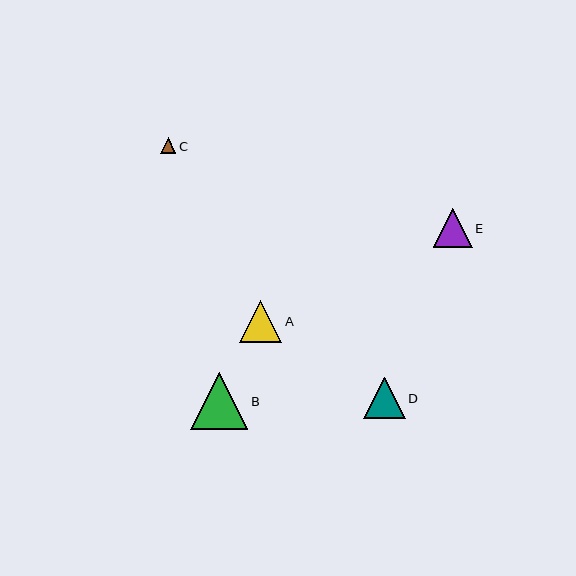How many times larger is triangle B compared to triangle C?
Triangle B is approximately 3.7 times the size of triangle C.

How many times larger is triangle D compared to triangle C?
Triangle D is approximately 2.7 times the size of triangle C.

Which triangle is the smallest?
Triangle C is the smallest with a size of approximately 16 pixels.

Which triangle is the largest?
Triangle B is the largest with a size of approximately 57 pixels.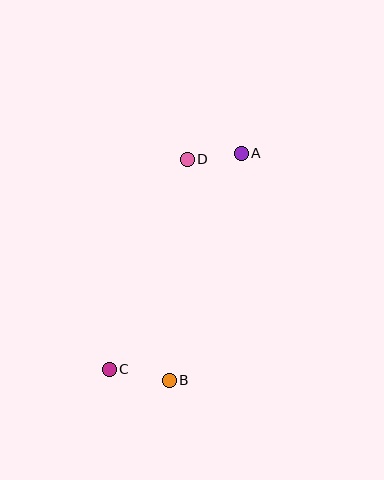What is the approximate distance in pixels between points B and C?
The distance between B and C is approximately 61 pixels.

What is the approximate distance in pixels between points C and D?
The distance between C and D is approximately 224 pixels.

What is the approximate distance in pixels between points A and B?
The distance between A and B is approximately 238 pixels.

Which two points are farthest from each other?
Points A and C are farthest from each other.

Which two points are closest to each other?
Points A and D are closest to each other.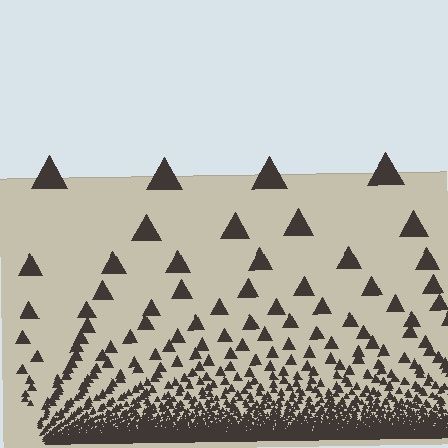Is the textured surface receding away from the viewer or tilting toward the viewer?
The surface appears to tilt toward the viewer. Texture elements get larger and sparser toward the top.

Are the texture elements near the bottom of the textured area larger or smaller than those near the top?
Smaller. The gradient is inverted — elements near the bottom are smaller and denser.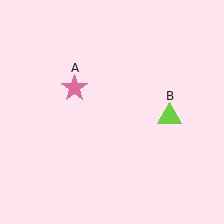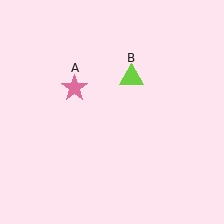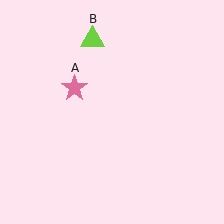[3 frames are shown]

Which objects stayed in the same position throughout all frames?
Pink star (object A) remained stationary.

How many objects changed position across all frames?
1 object changed position: lime triangle (object B).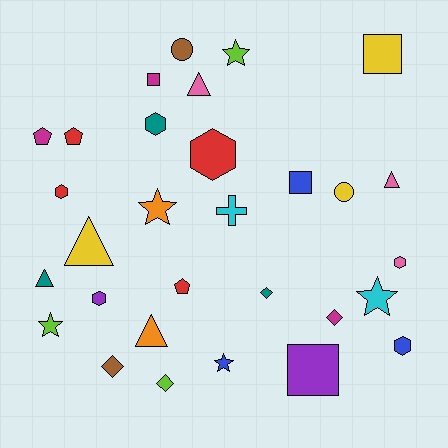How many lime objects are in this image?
There are 3 lime objects.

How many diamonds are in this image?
There are 4 diamonds.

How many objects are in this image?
There are 30 objects.